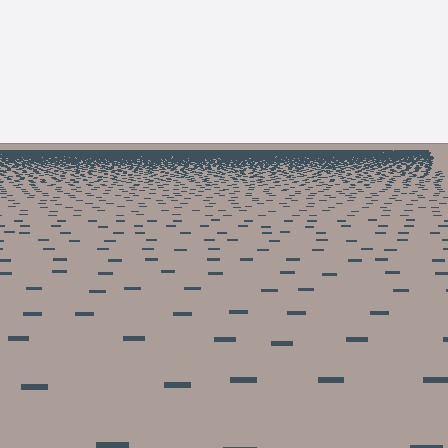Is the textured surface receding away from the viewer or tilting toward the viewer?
The surface is receding away from the viewer. Texture elements get smaller and denser toward the top.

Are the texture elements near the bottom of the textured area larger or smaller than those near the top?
Larger. Near the bottom, elements are closer to the viewer and appear at a bigger on-screen size.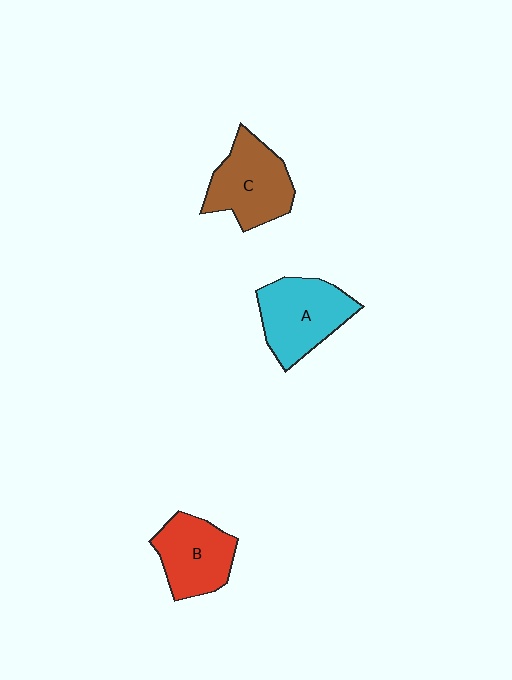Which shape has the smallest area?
Shape B (red).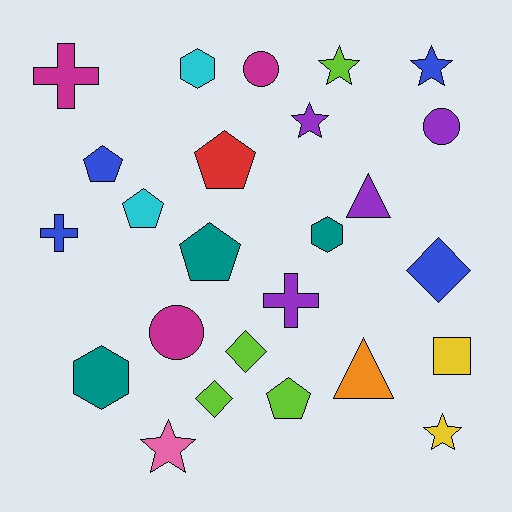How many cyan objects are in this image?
There are 2 cyan objects.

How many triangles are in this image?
There are 2 triangles.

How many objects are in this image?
There are 25 objects.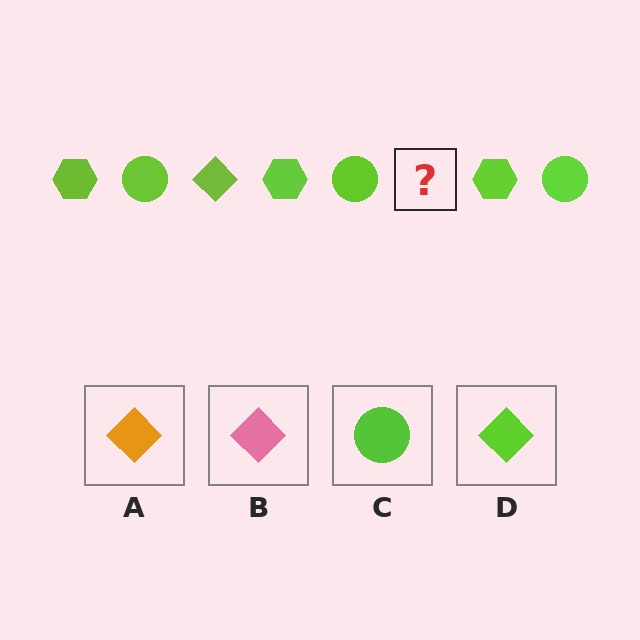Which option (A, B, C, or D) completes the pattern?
D.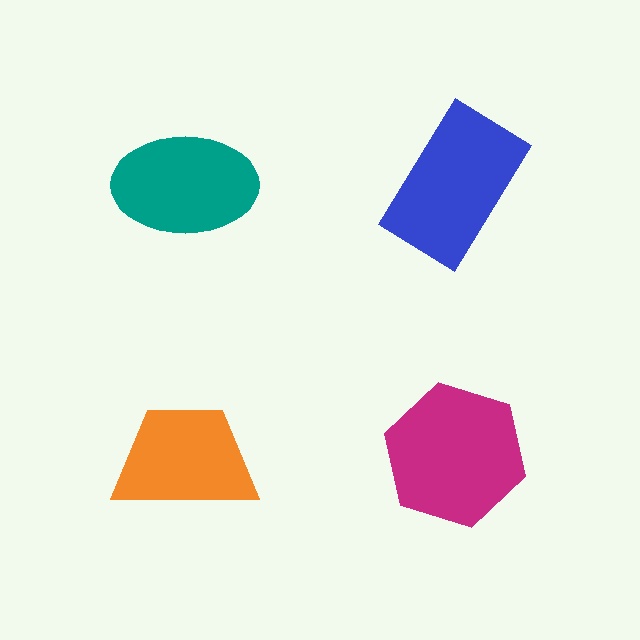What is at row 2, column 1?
An orange trapezoid.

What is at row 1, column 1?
A teal ellipse.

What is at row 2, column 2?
A magenta hexagon.